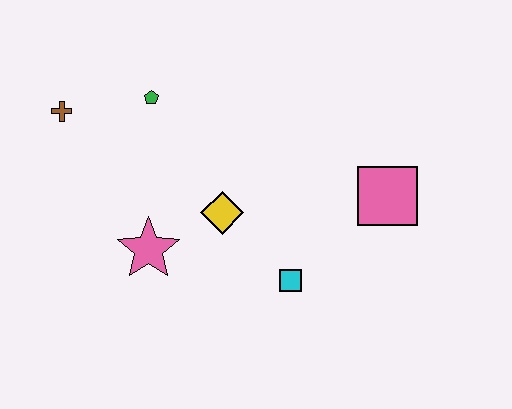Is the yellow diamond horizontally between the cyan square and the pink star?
Yes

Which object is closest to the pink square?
The cyan square is closest to the pink square.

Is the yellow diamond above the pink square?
No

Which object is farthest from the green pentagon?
The pink square is farthest from the green pentagon.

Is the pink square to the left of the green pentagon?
No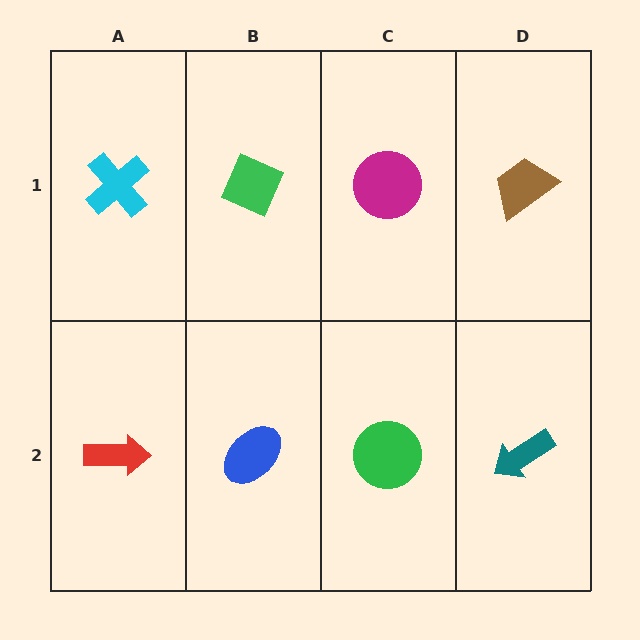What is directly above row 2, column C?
A magenta circle.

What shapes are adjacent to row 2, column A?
A cyan cross (row 1, column A), a blue ellipse (row 2, column B).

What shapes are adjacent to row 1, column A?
A red arrow (row 2, column A), a green diamond (row 1, column B).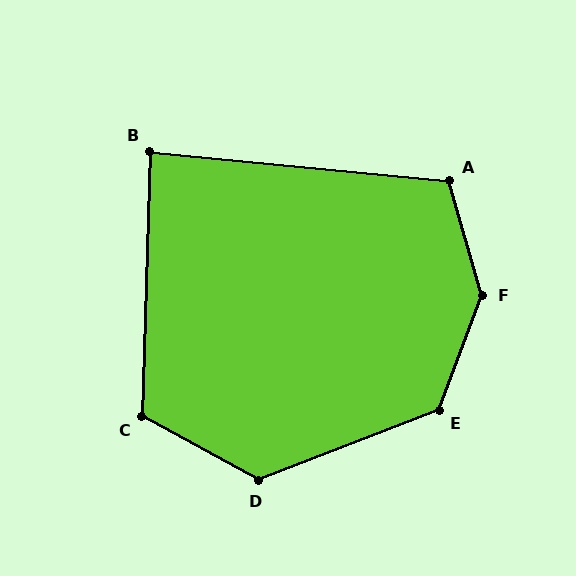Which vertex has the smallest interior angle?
B, at approximately 86 degrees.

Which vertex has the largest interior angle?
F, at approximately 144 degrees.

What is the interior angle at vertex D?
Approximately 130 degrees (obtuse).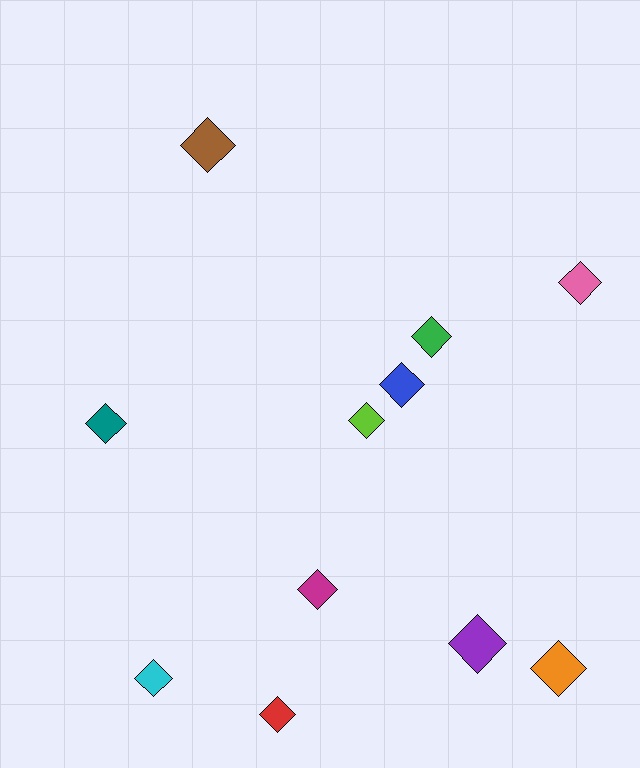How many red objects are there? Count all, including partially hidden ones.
There is 1 red object.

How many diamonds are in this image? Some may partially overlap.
There are 11 diamonds.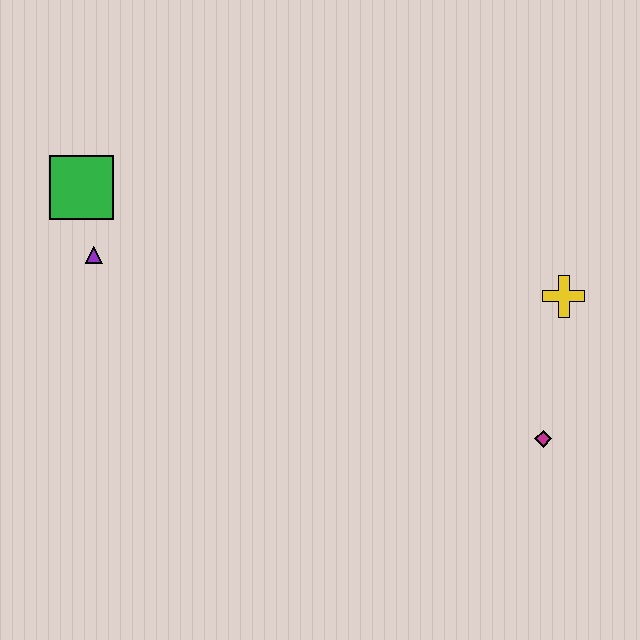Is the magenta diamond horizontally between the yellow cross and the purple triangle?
Yes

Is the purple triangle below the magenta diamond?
No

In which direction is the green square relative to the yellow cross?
The green square is to the left of the yellow cross.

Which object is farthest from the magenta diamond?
The green square is farthest from the magenta diamond.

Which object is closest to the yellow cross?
The magenta diamond is closest to the yellow cross.